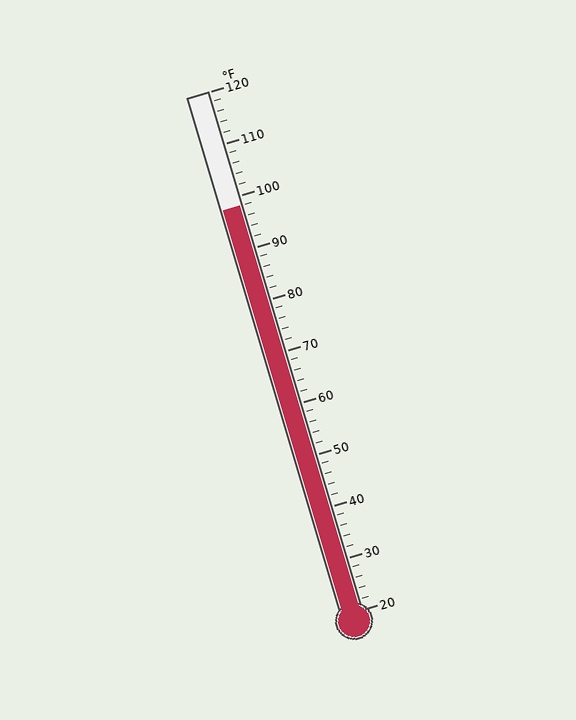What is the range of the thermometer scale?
The thermometer scale ranges from 20°F to 120°F.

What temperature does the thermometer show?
The thermometer shows approximately 98°F.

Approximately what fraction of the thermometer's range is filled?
The thermometer is filled to approximately 80% of its range.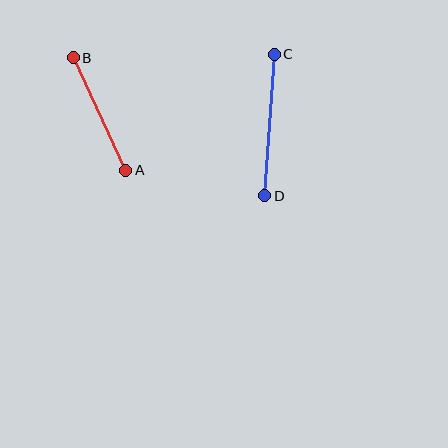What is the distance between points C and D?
The distance is approximately 142 pixels.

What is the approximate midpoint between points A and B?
The midpoint is at approximately (100, 114) pixels.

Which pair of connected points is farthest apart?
Points C and D are farthest apart.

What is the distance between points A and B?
The distance is approximately 124 pixels.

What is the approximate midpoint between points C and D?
The midpoint is at approximately (269, 125) pixels.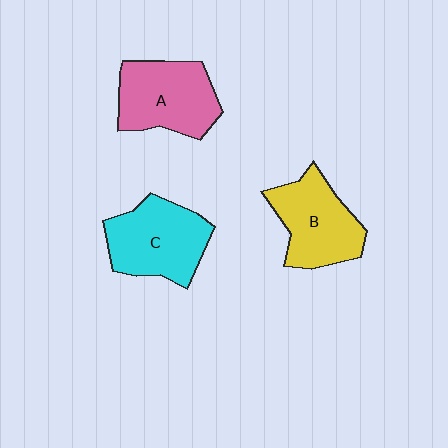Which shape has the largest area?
Shape C (cyan).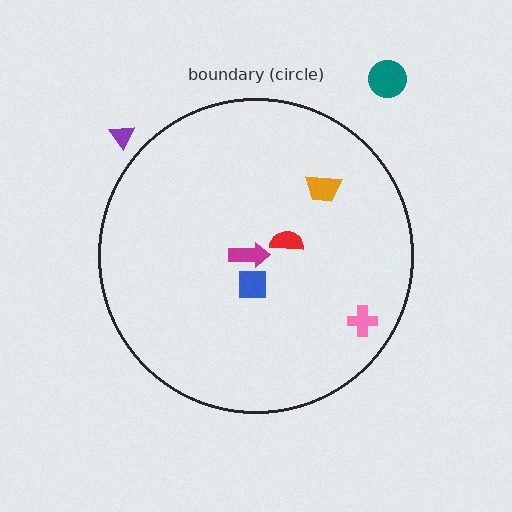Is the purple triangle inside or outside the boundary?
Outside.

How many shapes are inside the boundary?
5 inside, 2 outside.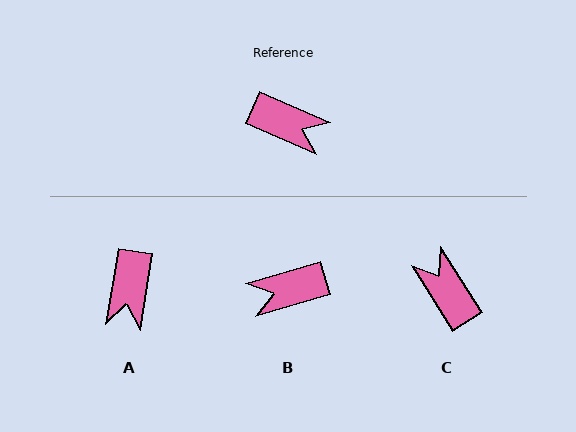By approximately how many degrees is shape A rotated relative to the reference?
Approximately 76 degrees clockwise.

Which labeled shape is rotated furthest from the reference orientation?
C, about 146 degrees away.